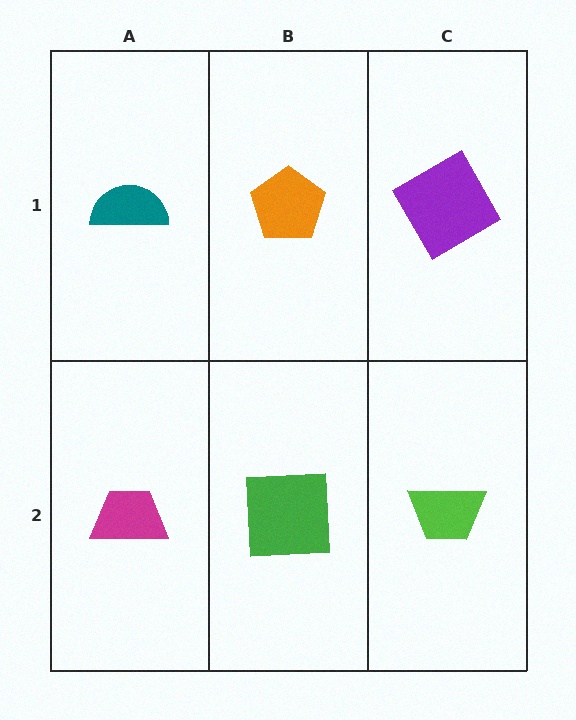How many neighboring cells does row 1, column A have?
2.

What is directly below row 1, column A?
A magenta trapezoid.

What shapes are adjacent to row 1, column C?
A lime trapezoid (row 2, column C), an orange pentagon (row 1, column B).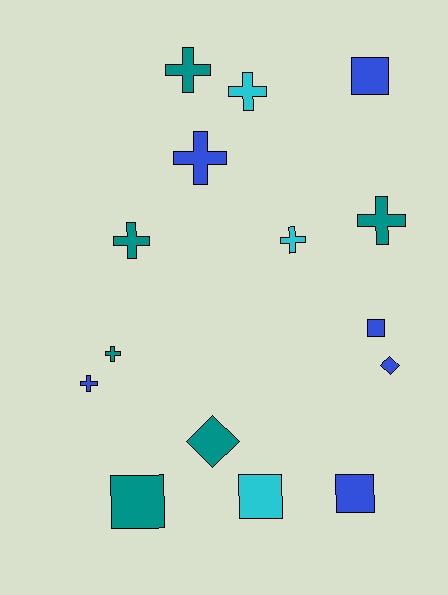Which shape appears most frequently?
Cross, with 8 objects.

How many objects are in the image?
There are 15 objects.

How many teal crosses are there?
There are 4 teal crosses.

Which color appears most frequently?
Teal, with 6 objects.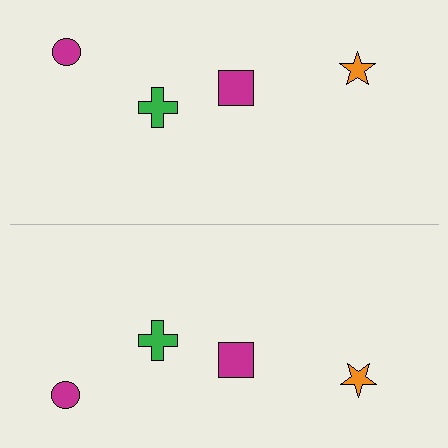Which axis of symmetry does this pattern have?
The pattern has a horizontal axis of symmetry running through the center of the image.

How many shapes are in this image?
There are 8 shapes in this image.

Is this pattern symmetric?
Yes, this pattern has bilateral (reflection) symmetry.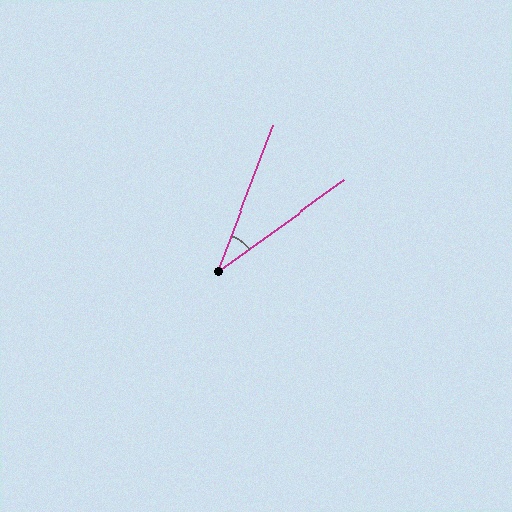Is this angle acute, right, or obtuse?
It is acute.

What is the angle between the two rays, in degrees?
Approximately 33 degrees.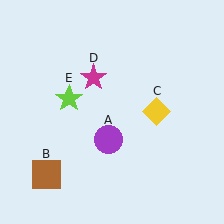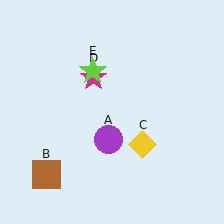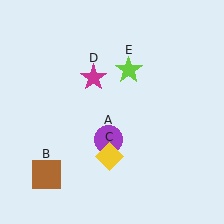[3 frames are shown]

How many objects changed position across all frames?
2 objects changed position: yellow diamond (object C), lime star (object E).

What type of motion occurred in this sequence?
The yellow diamond (object C), lime star (object E) rotated clockwise around the center of the scene.